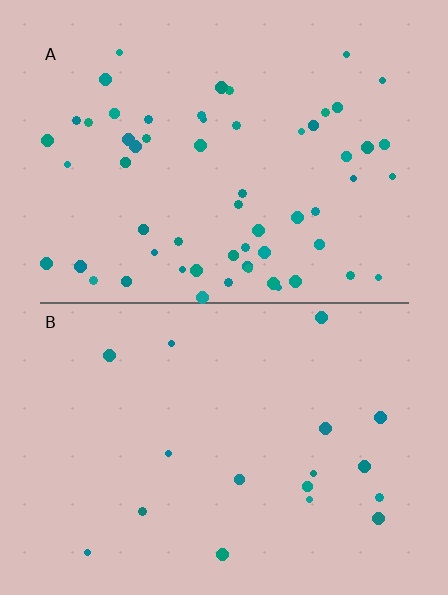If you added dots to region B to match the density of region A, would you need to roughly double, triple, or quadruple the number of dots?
Approximately triple.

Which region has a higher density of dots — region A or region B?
A (the top).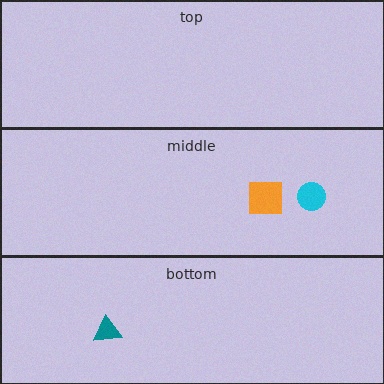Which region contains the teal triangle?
The bottom region.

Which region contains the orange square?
The middle region.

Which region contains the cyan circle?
The middle region.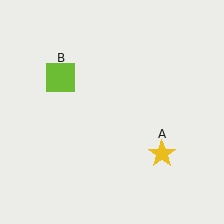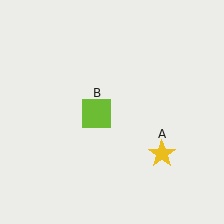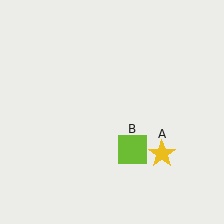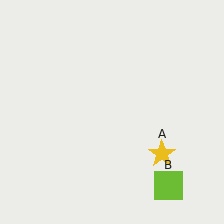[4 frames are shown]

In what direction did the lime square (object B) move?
The lime square (object B) moved down and to the right.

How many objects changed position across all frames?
1 object changed position: lime square (object B).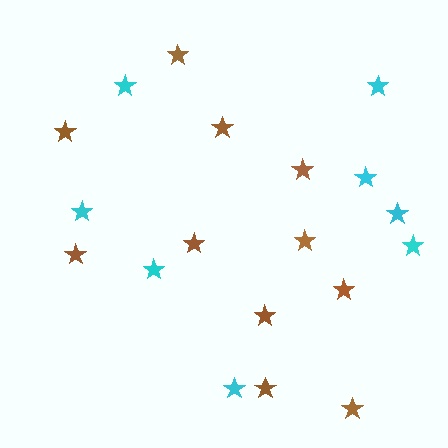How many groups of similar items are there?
There are 2 groups: one group of brown stars (11) and one group of cyan stars (8).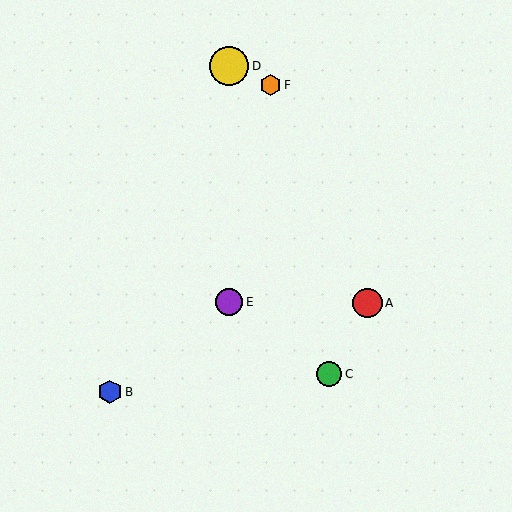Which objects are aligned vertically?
Objects D, E are aligned vertically.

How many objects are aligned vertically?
2 objects (D, E) are aligned vertically.